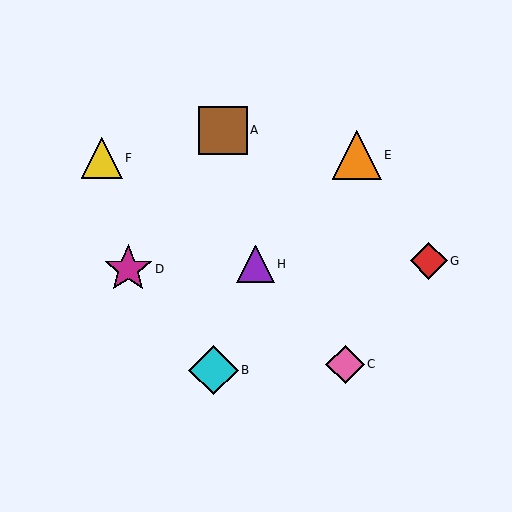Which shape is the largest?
The cyan diamond (labeled B) is the largest.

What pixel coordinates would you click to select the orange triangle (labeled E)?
Click at (357, 155) to select the orange triangle E.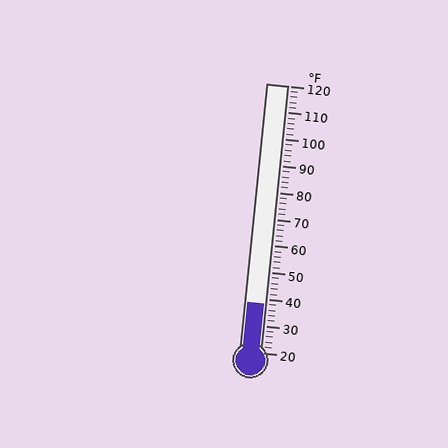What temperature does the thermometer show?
The thermometer shows approximately 38°F.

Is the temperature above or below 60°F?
The temperature is below 60°F.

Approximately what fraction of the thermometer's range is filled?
The thermometer is filled to approximately 20% of its range.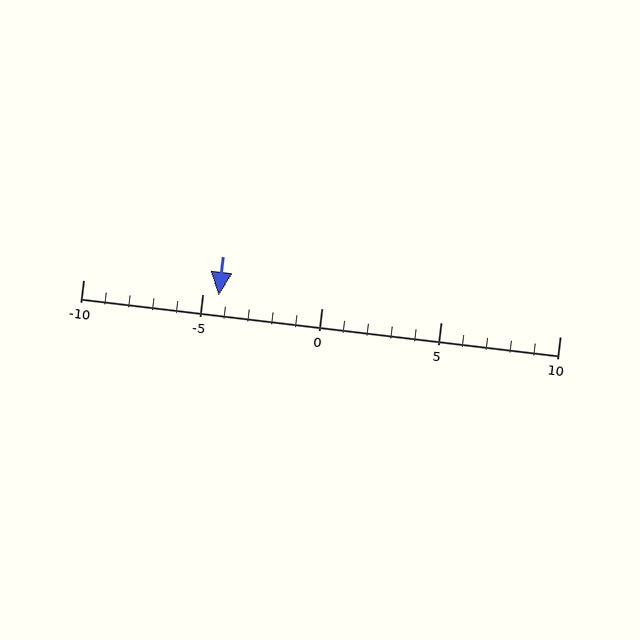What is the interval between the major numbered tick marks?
The major tick marks are spaced 5 units apart.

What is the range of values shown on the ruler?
The ruler shows values from -10 to 10.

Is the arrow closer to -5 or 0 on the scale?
The arrow is closer to -5.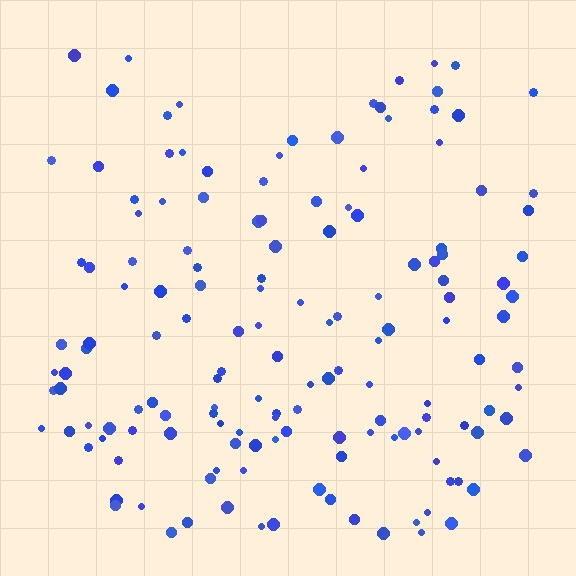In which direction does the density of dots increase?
From top to bottom, with the bottom side densest.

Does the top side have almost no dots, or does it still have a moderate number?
Still a moderate number, just noticeably fewer than the bottom.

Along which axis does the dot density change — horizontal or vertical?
Vertical.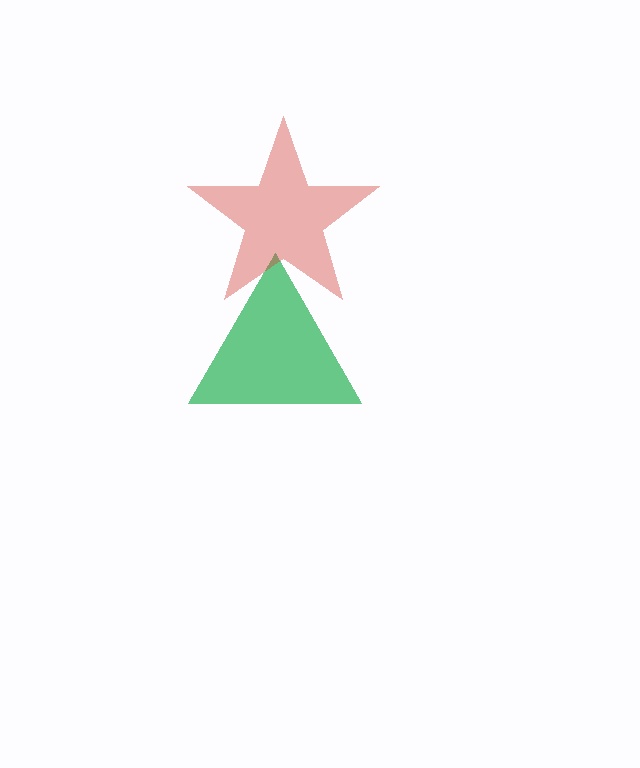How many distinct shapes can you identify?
There are 2 distinct shapes: a green triangle, a red star.